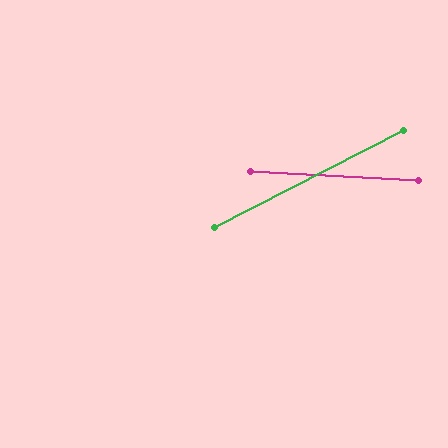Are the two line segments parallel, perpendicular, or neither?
Neither parallel nor perpendicular — they differ by about 30°.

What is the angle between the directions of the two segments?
Approximately 30 degrees.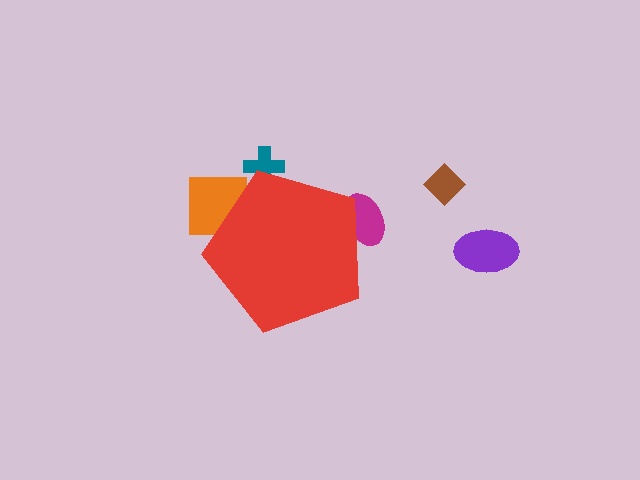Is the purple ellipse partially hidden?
No, the purple ellipse is fully visible.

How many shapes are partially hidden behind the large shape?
3 shapes are partially hidden.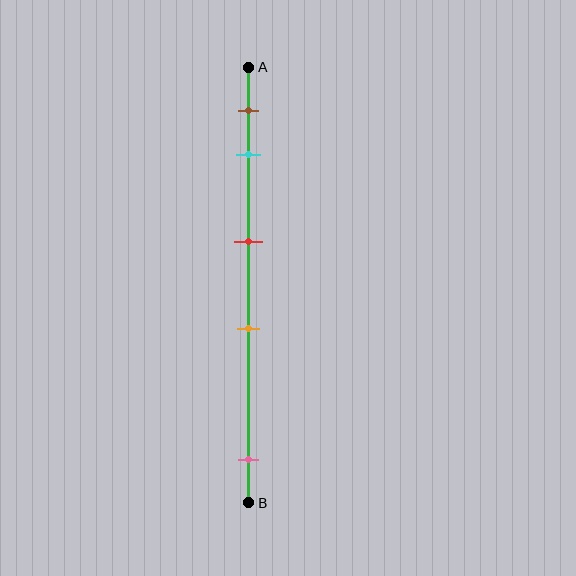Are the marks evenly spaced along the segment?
No, the marks are not evenly spaced.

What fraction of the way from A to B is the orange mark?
The orange mark is approximately 60% (0.6) of the way from A to B.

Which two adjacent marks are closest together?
The brown and cyan marks are the closest adjacent pair.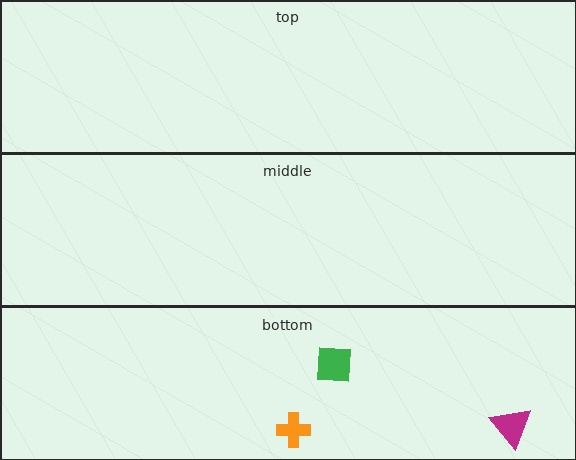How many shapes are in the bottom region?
3.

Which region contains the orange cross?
The bottom region.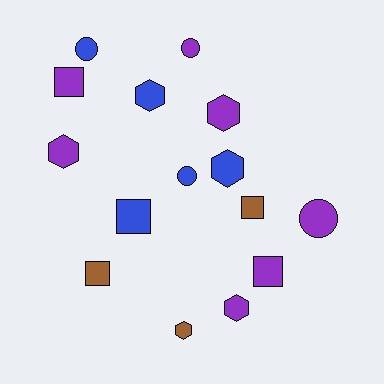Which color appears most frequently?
Purple, with 7 objects.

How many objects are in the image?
There are 15 objects.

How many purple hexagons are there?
There are 3 purple hexagons.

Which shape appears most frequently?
Hexagon, with 6 objects.